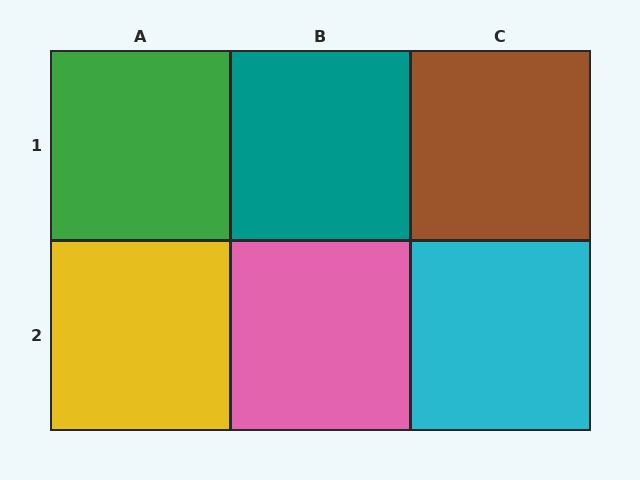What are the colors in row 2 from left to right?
Yellow, pink, cyan.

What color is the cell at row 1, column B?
Teal.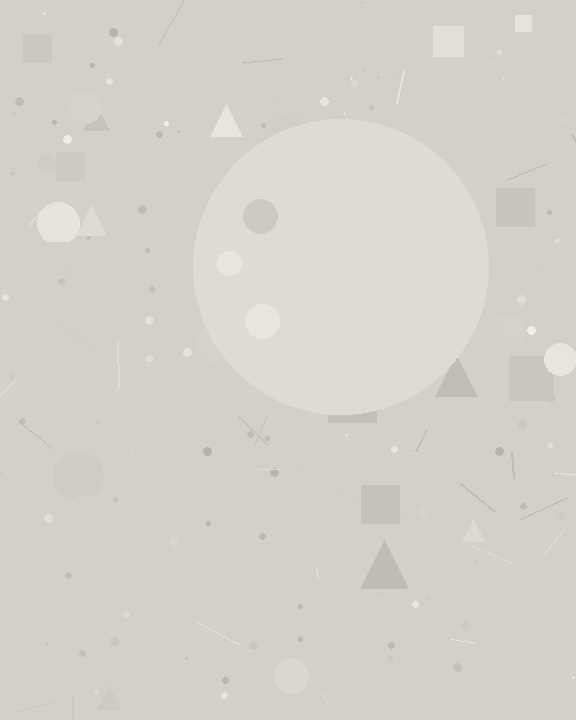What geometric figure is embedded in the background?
A circle is embedded in the background.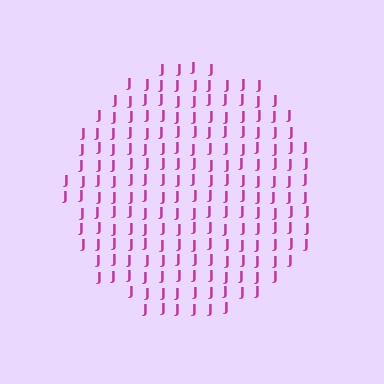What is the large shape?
The large shape is a circle.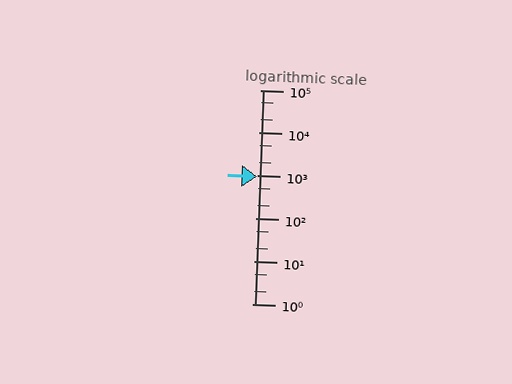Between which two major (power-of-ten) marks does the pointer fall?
The pointer is between 100 and 1000.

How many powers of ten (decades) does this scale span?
The scale spans 5 decades, from 1 to 100000.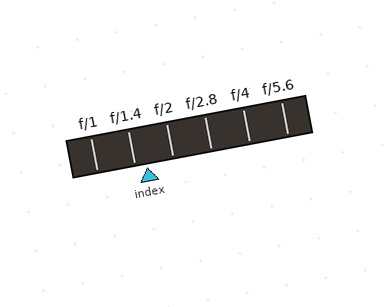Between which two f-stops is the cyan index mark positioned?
The index mark is between f/1.4 and f/2.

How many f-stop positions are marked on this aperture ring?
There are 6 f-stop positions marked.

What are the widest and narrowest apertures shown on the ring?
The widest aperture shown is f/1 and the narrowest is f/5.6.